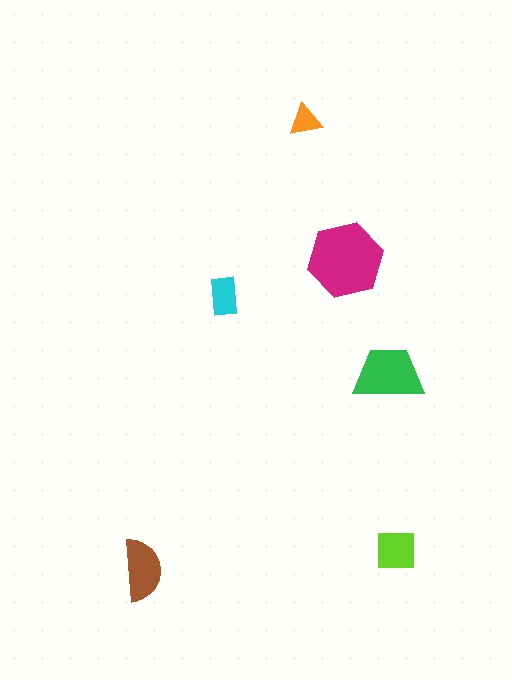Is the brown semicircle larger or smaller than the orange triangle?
Larger.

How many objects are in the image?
There are 6 objects in the image.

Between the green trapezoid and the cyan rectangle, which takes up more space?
The green trapezoid.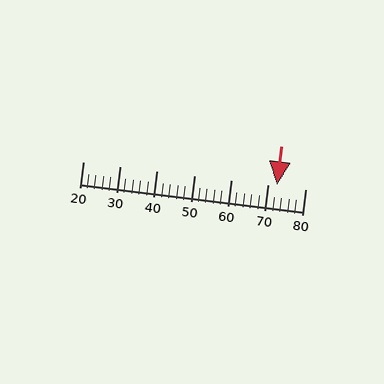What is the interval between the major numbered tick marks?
The major tick marks are spaced 10 units apart.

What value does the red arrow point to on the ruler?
The red arrow points to approximately 72.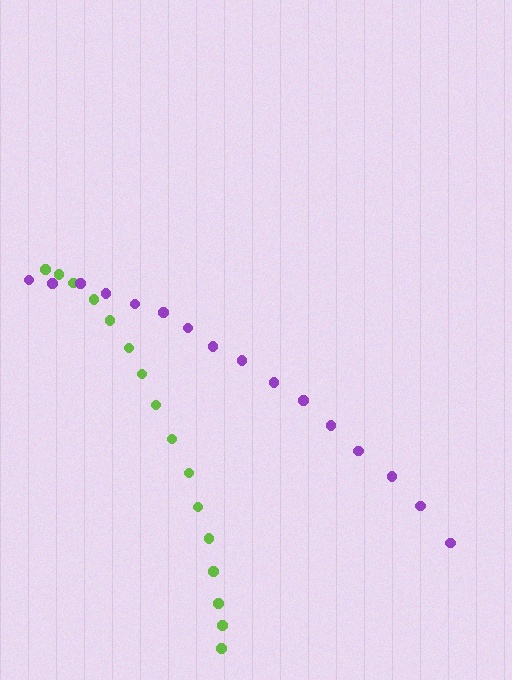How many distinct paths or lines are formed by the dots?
There are 2 distinct paths.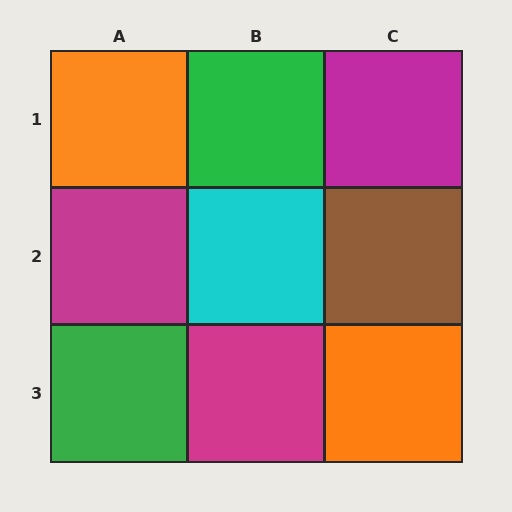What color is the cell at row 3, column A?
Green.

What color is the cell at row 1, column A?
Orange.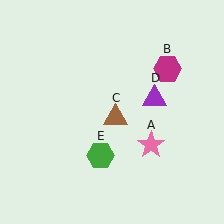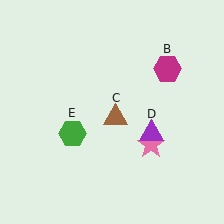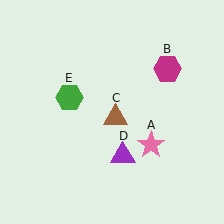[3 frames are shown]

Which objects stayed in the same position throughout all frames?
Pink star (object A) and magenta hexagon (object B) and brown triangle (object C) remained stationary.